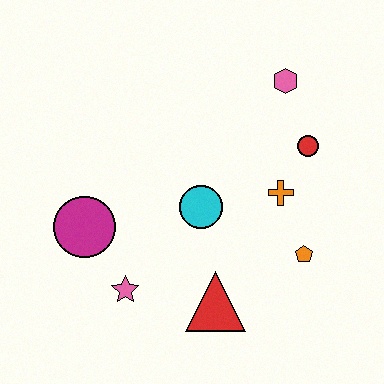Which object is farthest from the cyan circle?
The pink hexagon is farthest from the cyan circle.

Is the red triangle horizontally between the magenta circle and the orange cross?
Yes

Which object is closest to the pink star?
The magenta circle is closest to the pink star.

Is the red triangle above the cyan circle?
No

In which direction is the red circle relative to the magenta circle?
The red circle is to the right of the magenta circle.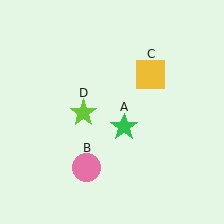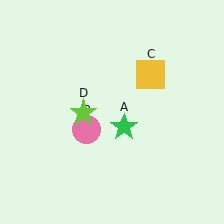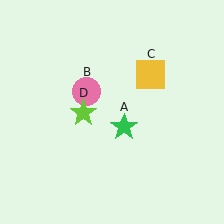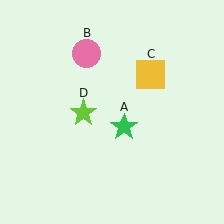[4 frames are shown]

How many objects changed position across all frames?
1 object changed position: pink circle (object B).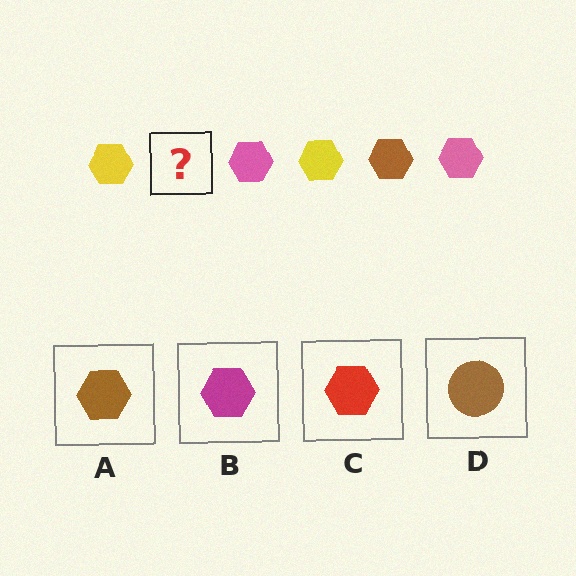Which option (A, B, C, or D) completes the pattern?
A.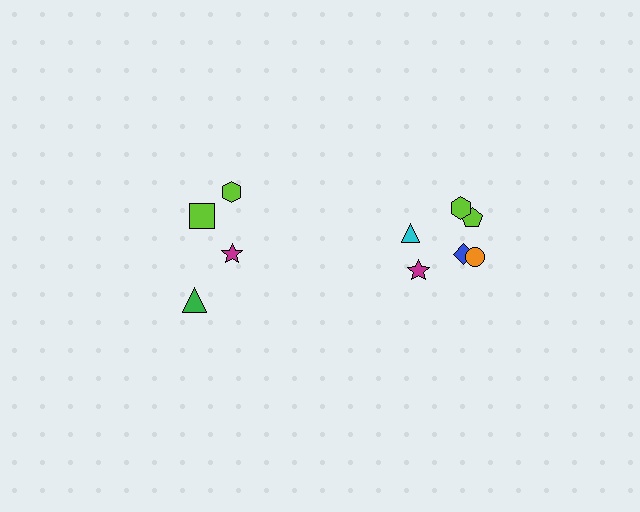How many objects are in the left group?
There are 4 objects.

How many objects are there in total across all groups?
There are 10 objects.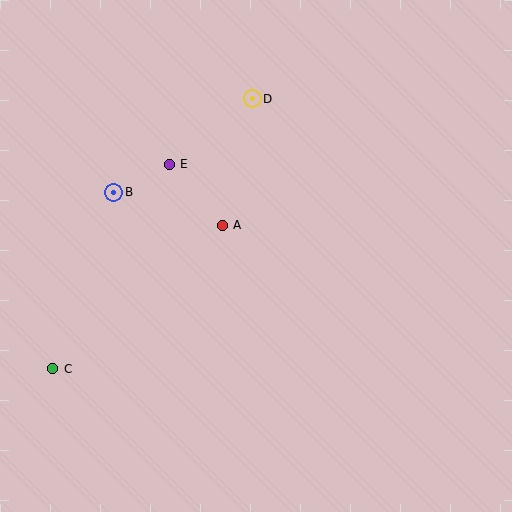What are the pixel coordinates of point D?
Point D is at (252, 99).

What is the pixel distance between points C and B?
The distance between C and B is 187 pixels.